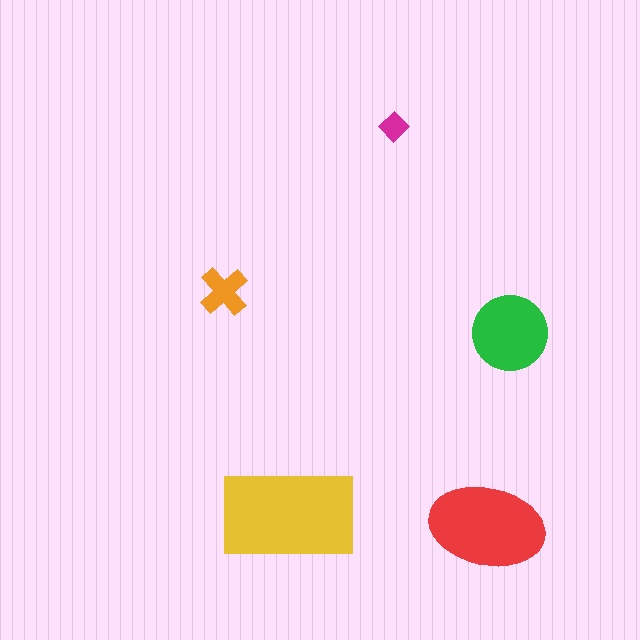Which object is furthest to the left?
The orange cross is leftmost.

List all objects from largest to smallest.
The yellow rectangle, the red ellipse, the green circle, the orange cross, the magenta diamond.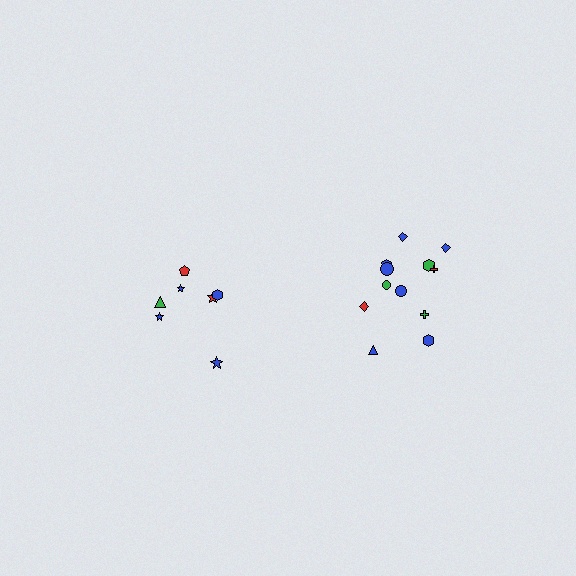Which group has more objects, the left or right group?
The right group.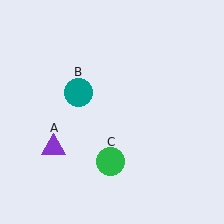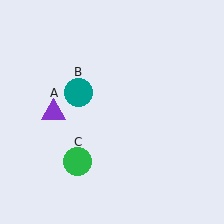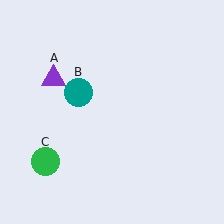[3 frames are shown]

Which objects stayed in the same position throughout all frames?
Teal circle (object B) remained stationary.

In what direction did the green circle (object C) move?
The green circle (object C) moved left.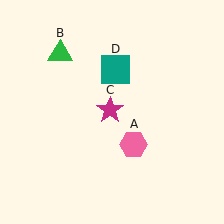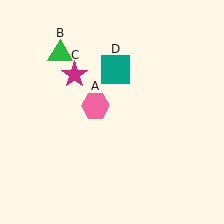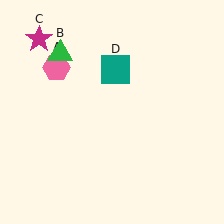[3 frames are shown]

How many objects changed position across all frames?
2 objects changed position: pink hexagon (object A), magenta star (object C).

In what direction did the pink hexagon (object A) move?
The pink hexagon (object A) moved up and to the left.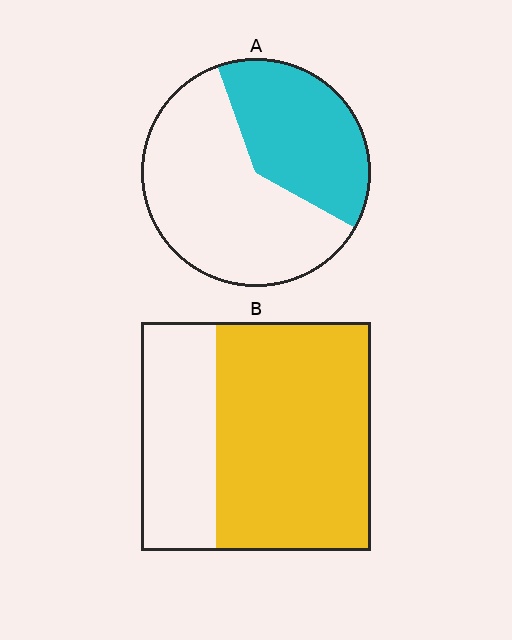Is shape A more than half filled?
No.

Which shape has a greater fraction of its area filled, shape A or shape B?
Shape B.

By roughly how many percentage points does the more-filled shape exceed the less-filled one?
By roughly 30 percentage points (B over A).